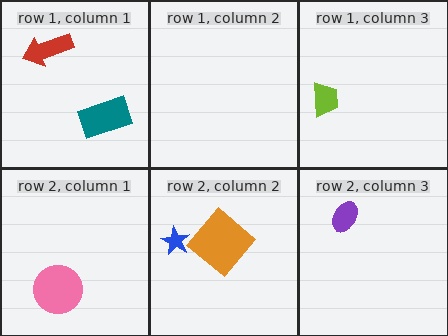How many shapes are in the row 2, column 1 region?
1.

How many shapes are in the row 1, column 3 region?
1.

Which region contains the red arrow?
The row 1, column 1 region.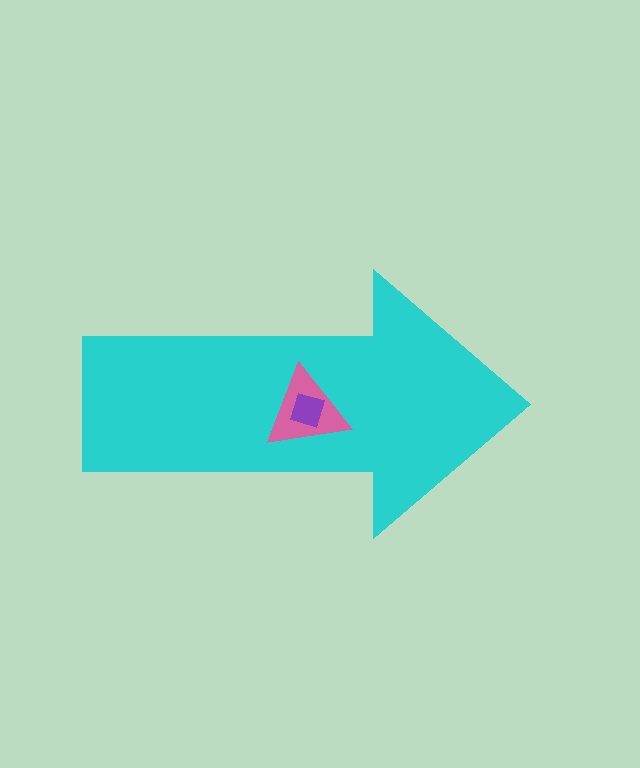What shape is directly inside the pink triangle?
The purple diamond.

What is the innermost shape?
The purple diamond.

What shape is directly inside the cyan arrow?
The pink triangle.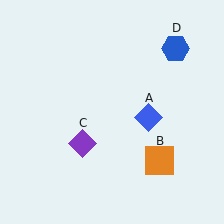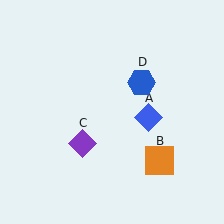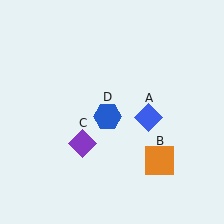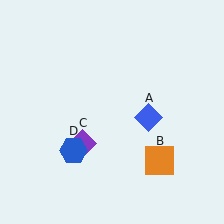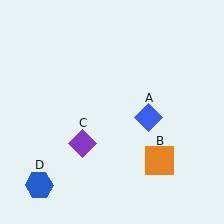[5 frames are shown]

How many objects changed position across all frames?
1 object changed position: blue hexagon (object D).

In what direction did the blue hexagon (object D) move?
The blue hexagon (object D) moved down and to the left.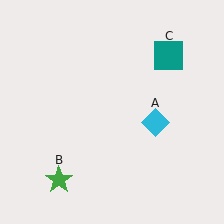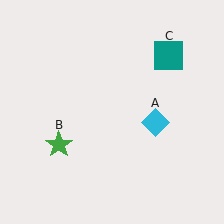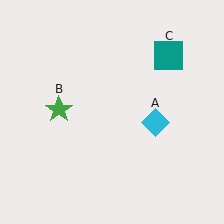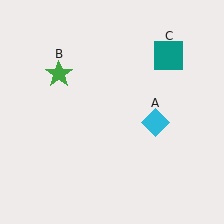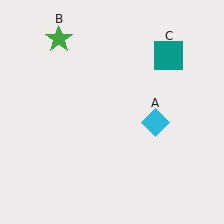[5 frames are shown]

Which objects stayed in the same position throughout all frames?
Cyan diamond (object A) and teal square (object C) remained stationary.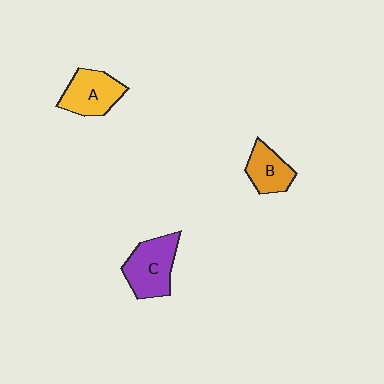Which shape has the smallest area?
Shape B (orange).